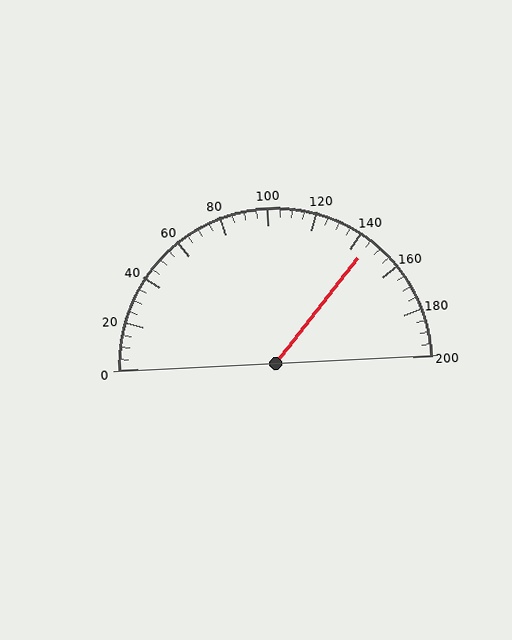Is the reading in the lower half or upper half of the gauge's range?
The reading is in the upper half of the range (0 to 200).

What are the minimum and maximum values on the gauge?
The gauge ranges from 0 to 200.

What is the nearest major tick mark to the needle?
The nearest major tick mark is 140.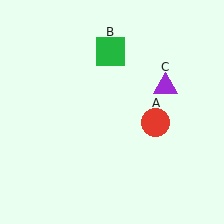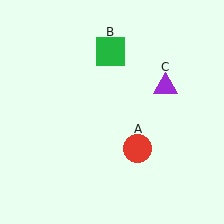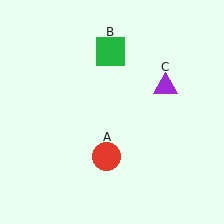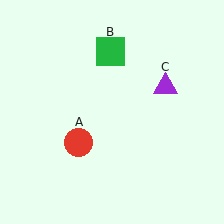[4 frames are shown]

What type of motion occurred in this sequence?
The red circle (object A) rotated clockwise around the center of the scene.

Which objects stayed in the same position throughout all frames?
Green square (object B) and purple triangle (object C) remained stationary.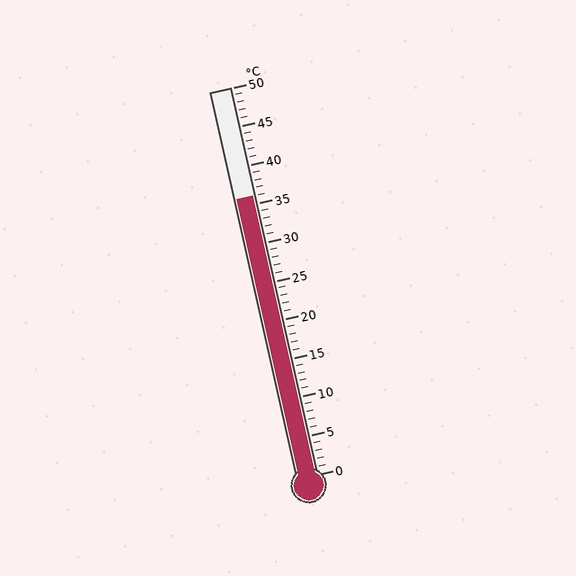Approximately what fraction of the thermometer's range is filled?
The thermometer is filled to approximately 70% of its range.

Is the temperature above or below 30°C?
The temperature is above 30°C.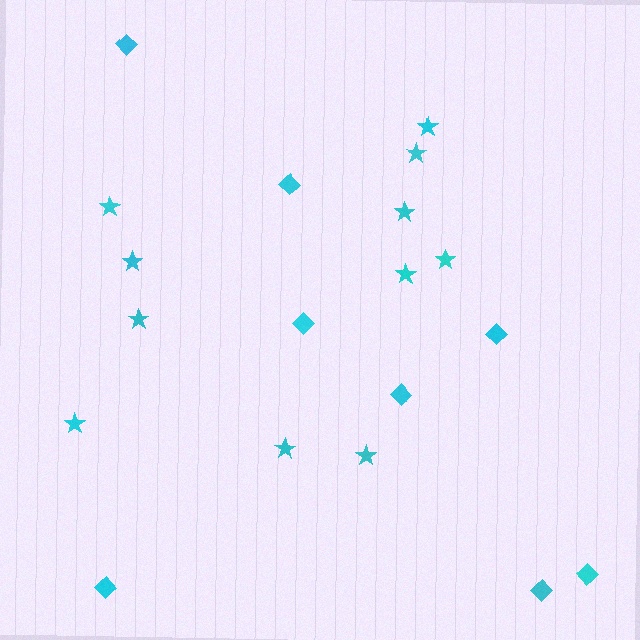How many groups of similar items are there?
There are 2 groups: one group of stars (11) and one group of diamonds (8).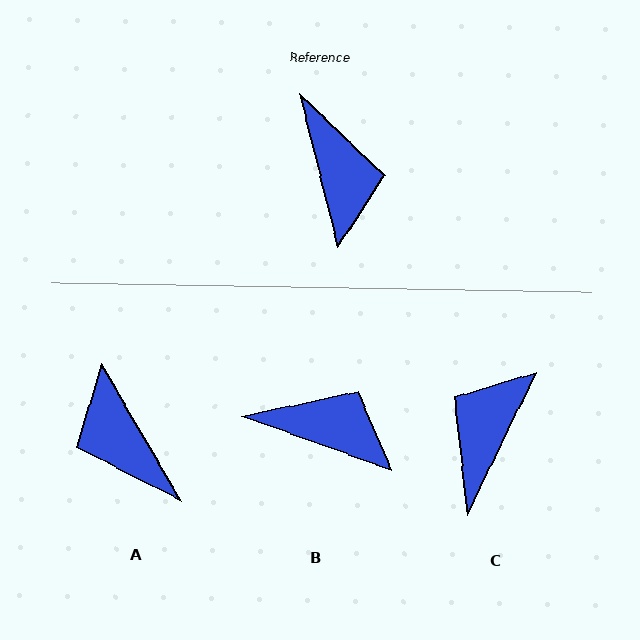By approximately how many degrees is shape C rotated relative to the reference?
Approximately 140 degrees counter-clockwise.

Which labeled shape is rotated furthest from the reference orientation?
A, about 164 degrees away.